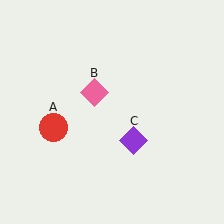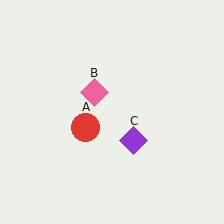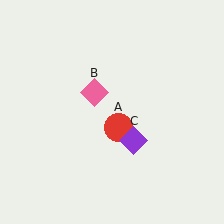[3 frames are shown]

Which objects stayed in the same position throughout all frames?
Pink diamond (object B) and purple diamond (object C) remained stationary.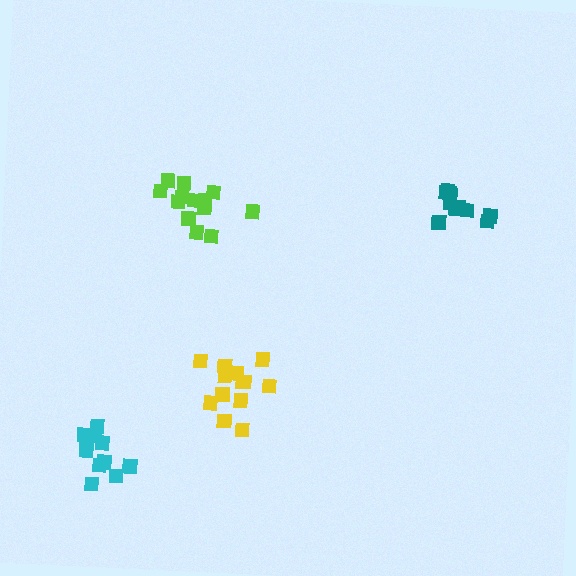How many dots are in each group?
Group 1: 11 dots, Group 2: 13 dots, Group 3: 11 dots, Group 4: 13 dots (48 total).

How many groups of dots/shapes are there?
There are 4 groups.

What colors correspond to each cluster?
The clusters are colored: cyan, yellow, teal, lime.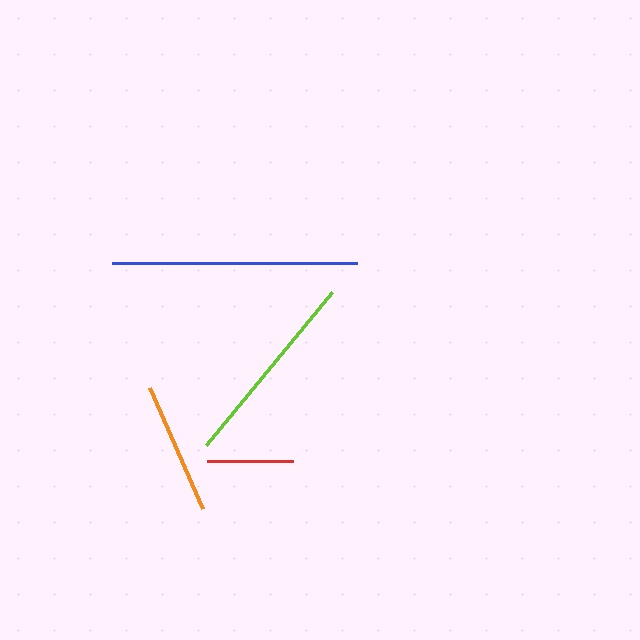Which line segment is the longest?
The blue line is the longest at approximately 244 pixels.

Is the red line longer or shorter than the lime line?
The lime line is longer than the red line.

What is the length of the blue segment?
The blue segment is approximately 244 pixels long.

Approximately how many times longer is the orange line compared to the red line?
The orange line is approximately 1.5 times the length of the red line.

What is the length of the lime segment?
The lime segment is approximately 198 pixels long.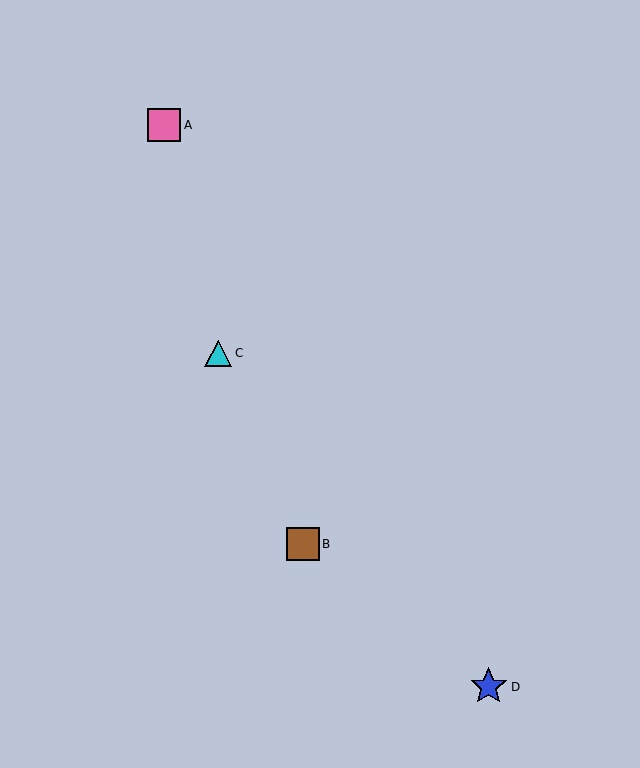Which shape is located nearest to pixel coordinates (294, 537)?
The brown square (labeled B) at (303, 544) is nearest to that location.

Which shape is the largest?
The blue star (labeled D) is the largest.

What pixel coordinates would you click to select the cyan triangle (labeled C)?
Click at (218, 354) to select the cyan triangle C.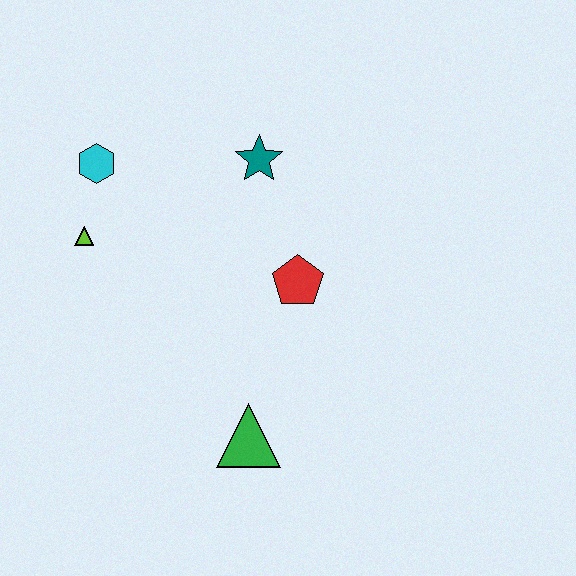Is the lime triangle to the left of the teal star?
Yes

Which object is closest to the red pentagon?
The teal star is closest to the red pentagon.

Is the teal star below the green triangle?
No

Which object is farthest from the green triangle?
The cyan hexagon is farthest from the green triangle.